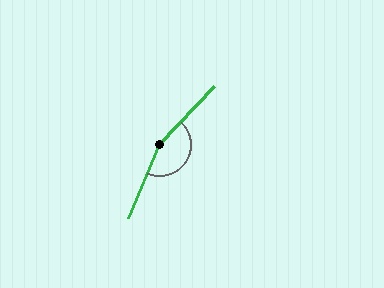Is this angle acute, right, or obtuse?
It is obtuse.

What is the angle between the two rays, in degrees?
Approximately 159 degrees.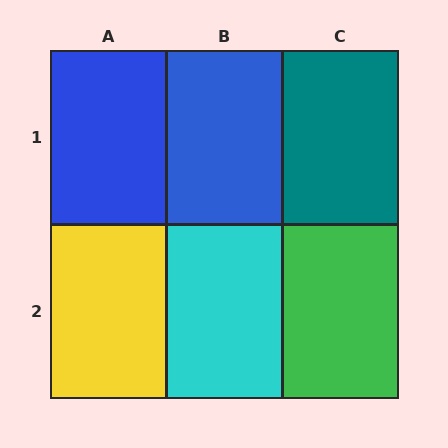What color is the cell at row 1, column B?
Blue.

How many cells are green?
1 cell is green.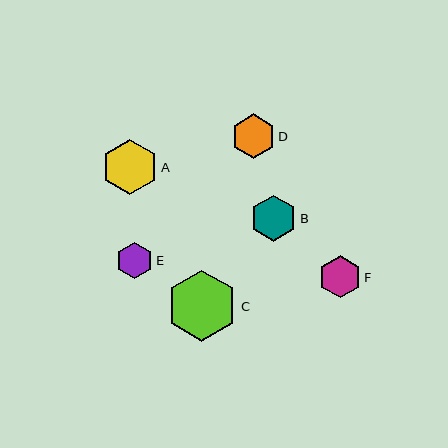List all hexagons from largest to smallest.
From largest to smallest: C, A, B, D, F, E.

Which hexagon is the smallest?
Hexagon E is the smallest with a size of approximately 36 pixels.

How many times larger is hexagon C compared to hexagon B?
Hexagon C is approximately 1.6 times the size of hexagon B.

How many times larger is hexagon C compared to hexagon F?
Hexagon C is approximately 1.7 times the size of hexagon F.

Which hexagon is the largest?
Hexagon C is the largest with a size of approximately 71 pixels.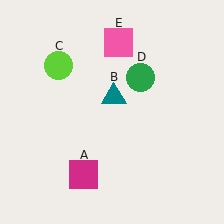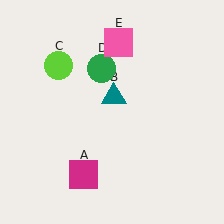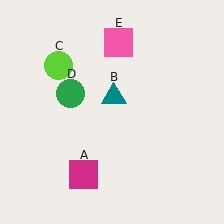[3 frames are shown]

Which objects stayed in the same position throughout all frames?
Magenta square (object A) and teal triangle (object B) and lime circle (object C) and pink square (object E) remained stationary.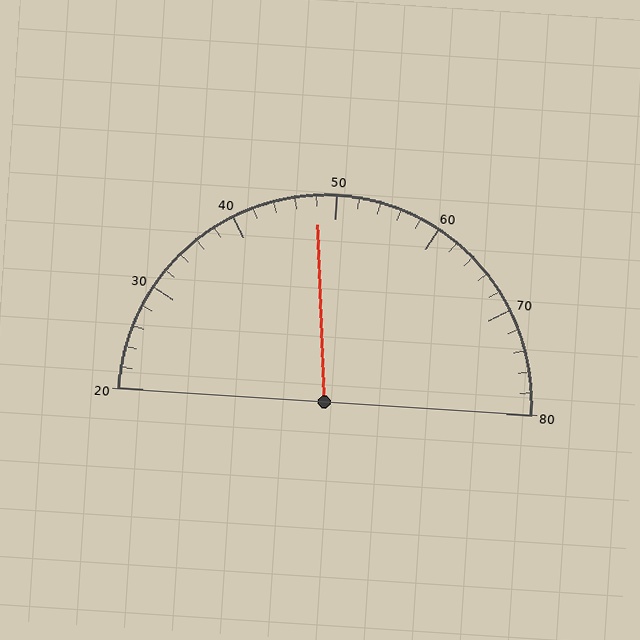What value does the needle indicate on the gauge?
The needle indicates approximately 48.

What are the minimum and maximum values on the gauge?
The gauge ranges from 20 to 80.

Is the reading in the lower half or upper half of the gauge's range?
The reading is in the lower half of the range (20 to 80).